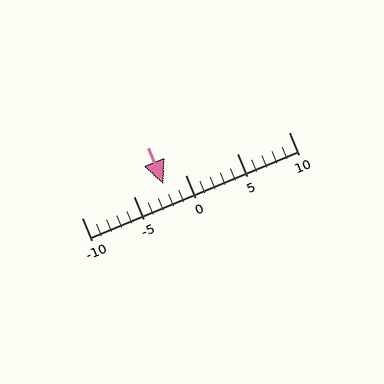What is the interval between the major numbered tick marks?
The major tick marks are spaced 5 units apart.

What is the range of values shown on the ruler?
The ruler shows values from -10 to 10.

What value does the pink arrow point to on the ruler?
The pink arrow points to approximately -2.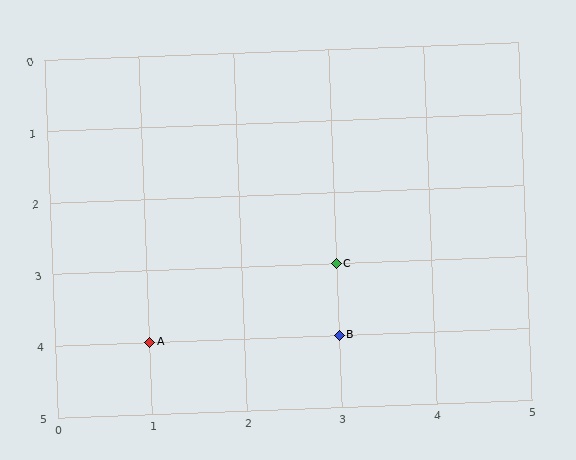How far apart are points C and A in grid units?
Points C and A are 2 columns and 1 row apart (about 2.2 grid units diagonally).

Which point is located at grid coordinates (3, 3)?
Point C is at (3, 3).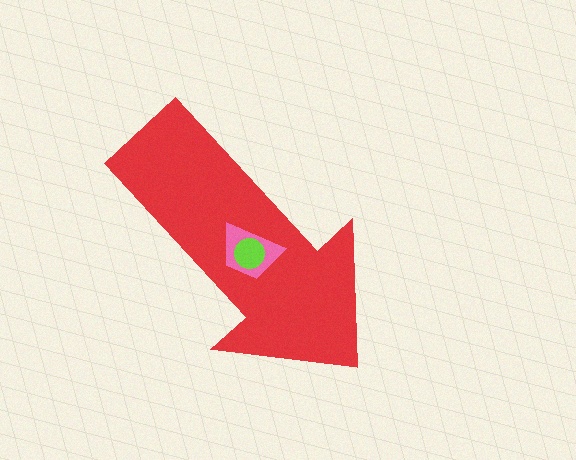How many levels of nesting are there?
3.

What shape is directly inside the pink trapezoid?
The lime circle.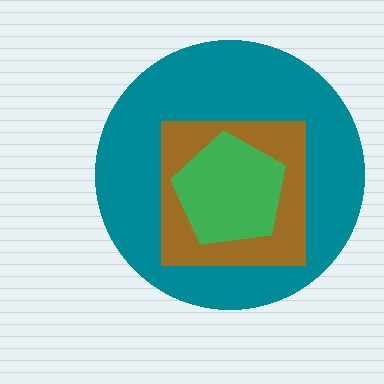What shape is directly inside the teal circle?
The brown square.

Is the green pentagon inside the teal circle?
Yes.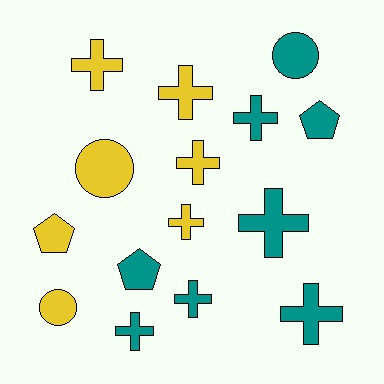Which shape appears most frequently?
Cross, with 9 objects.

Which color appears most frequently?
Teal, with 8 objects.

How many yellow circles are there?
There are 2 yellow circles.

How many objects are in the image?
There are 15 objects.